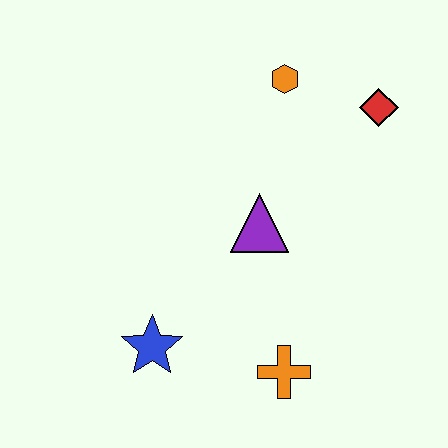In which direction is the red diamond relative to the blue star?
The red diamond is above the blue star.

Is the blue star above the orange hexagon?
No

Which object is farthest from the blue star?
The red diamond is farthest from the blue star.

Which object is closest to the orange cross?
The blue star is closest to the orange cross.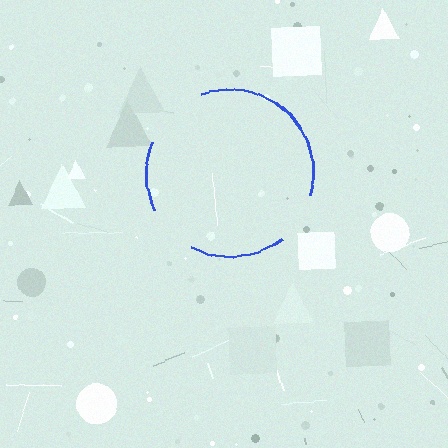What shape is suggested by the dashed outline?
The dashed outline suggests a circle.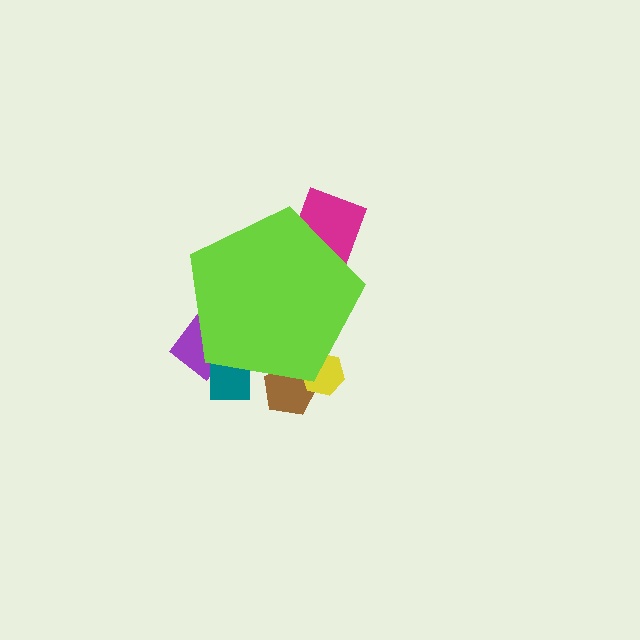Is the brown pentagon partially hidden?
Yes, the brown pentagon is partially hidden behind the lime pentagon.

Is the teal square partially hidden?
Yes, the teal square is partially hidden behind the lime pentagon.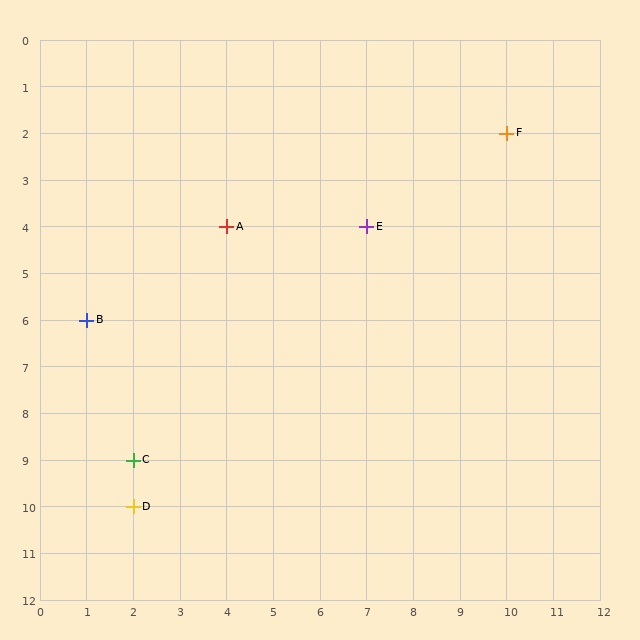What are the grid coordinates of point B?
Point B is at grid coordinates (1, 6).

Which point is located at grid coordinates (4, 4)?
Point A is at (4, 4).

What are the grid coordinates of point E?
Point E is at grid coordinates (7, 4).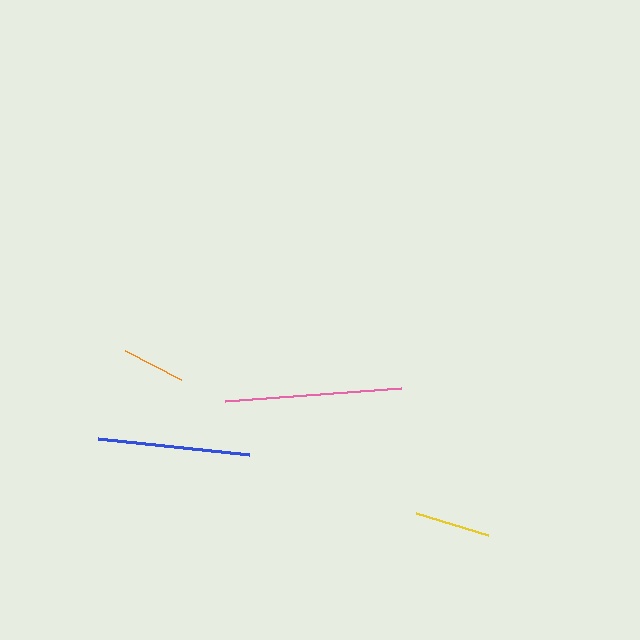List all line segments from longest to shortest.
From longest to shortest: pink, blue, yellow, orange.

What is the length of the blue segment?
The blue segment is approximately 152 pixels long.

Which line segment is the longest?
The pink line is the longest at approximately 176 pixels.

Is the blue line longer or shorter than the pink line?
The pink line is longer than the blue line.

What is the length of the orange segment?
The orange segment is approximately 64 pixels long.